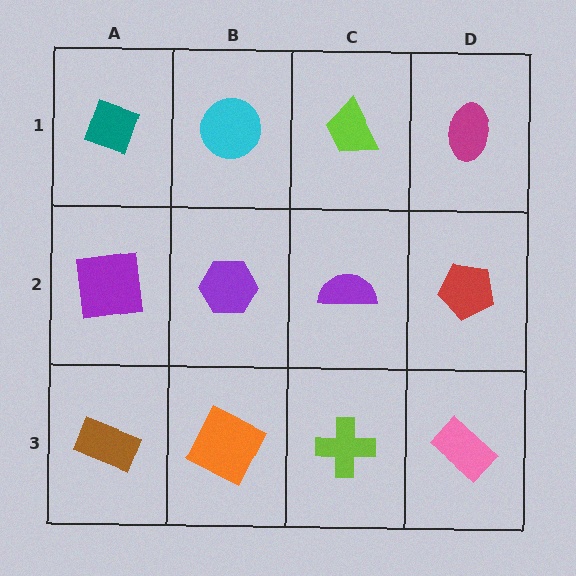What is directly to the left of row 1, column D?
A lime trapezoid.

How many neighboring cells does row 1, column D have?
2.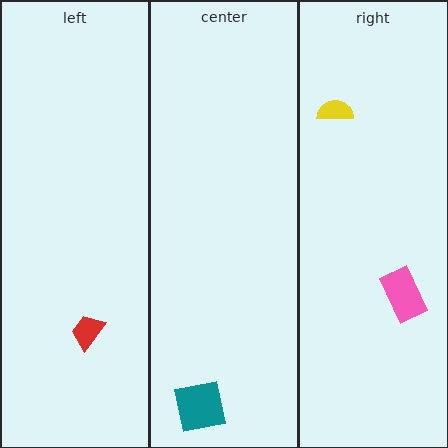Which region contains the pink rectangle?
The right region.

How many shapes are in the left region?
1.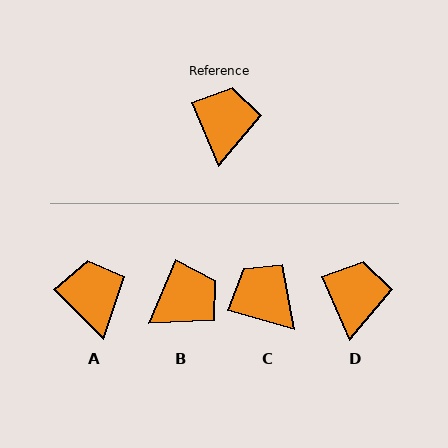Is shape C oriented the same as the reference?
No, it is off by about 50 degrees.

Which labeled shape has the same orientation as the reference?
D.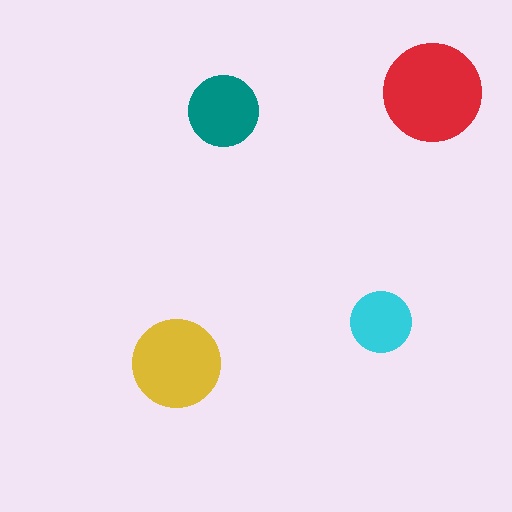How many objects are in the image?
There are 4 objects in the image.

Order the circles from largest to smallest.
the red one, the yellow one, the teal one, the cyan one.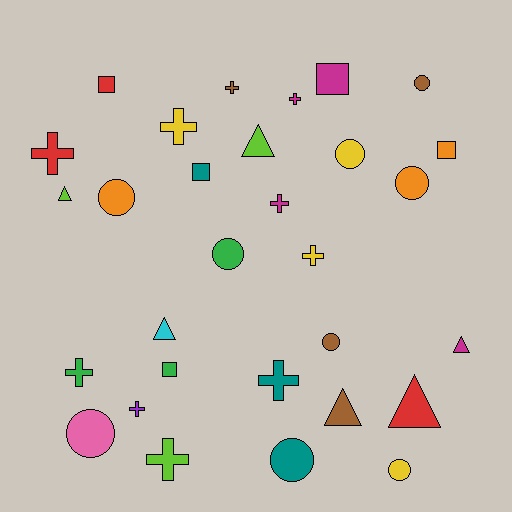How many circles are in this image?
There are 9 circles.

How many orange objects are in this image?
There are 3 orange objects.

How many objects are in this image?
There are 30 objects.